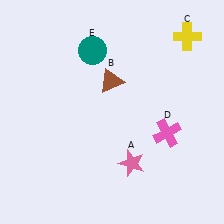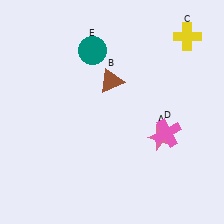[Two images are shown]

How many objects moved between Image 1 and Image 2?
1 object moved between the two images.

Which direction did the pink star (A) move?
The pink star (A) moved right.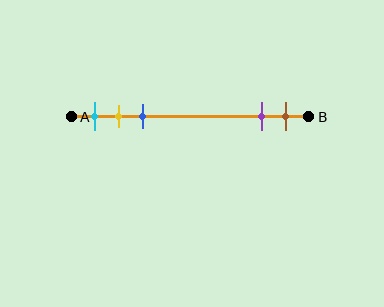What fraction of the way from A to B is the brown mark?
The brown mark is approximately 90% (0.9) of the way from A to B.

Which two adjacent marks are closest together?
The yellow and blue marks are the closest adjacent pair.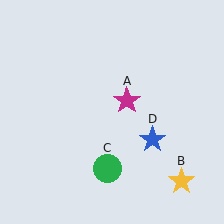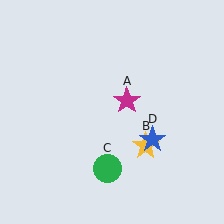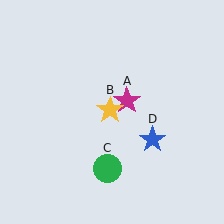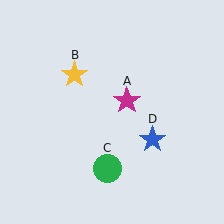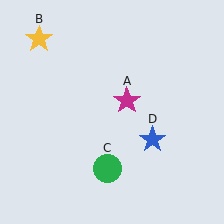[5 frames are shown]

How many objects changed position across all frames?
1 object changed position: yellow star (object B).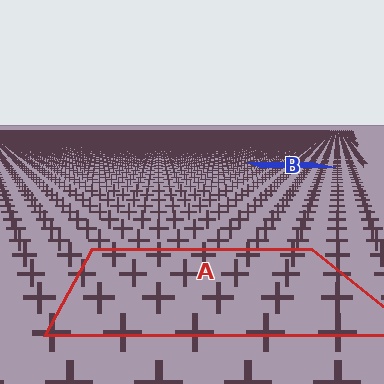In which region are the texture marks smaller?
The texture marks are smaller in region B, because it is farther away.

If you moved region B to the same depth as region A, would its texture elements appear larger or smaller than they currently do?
They would appear larger. At a closer depth, the same texture elements are projected at a bigger on-screen size.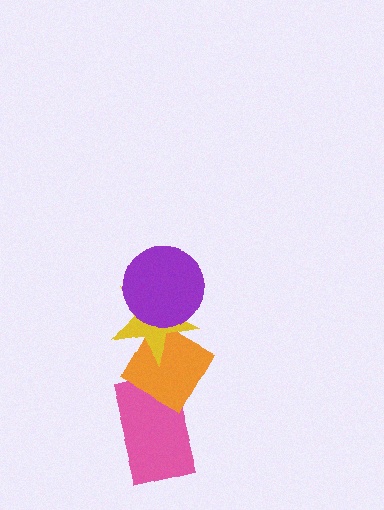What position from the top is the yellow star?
The yellow star is 2nd from the top.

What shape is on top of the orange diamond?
The yellow star is on top of the orange diamond.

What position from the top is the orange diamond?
The orange diamond is 3rd from the top.